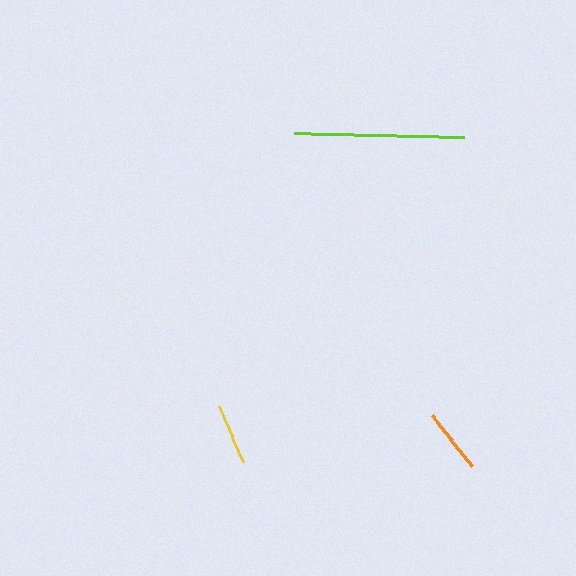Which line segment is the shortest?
The yellow line is the shortest at approximately 61 pixels.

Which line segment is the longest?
The lime line is the longest at approximately 169 pixels.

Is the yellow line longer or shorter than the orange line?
The orange line is longer than the yellow line.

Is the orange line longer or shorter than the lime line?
The lime line is longer than the orange line.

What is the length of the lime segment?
The lime segment is approximately 169 pixels long.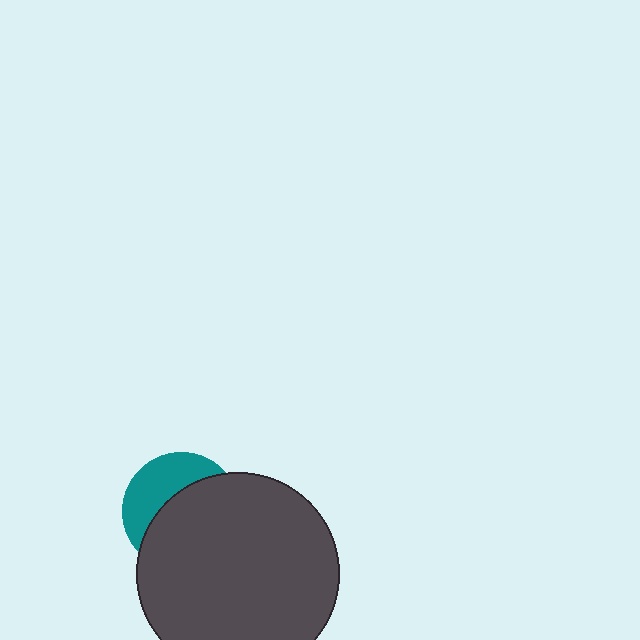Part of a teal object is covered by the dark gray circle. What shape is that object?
It is a circle.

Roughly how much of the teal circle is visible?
A small part of it is visible (roughly 38%).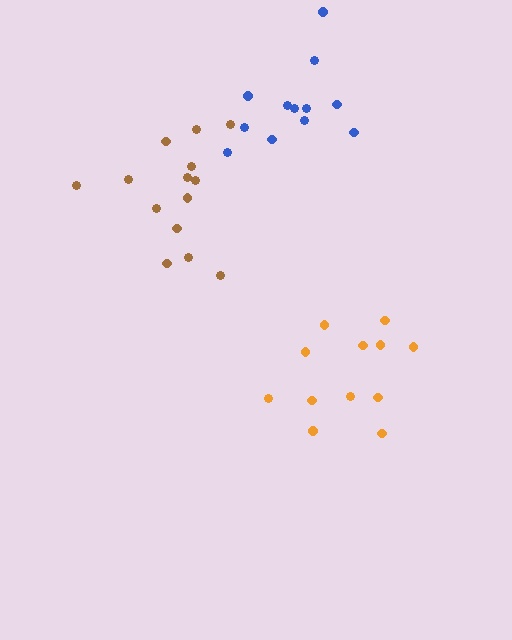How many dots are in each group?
Group 1: 14 dots, Group 2: 12 dots, Group 3: 12 dots (38 total).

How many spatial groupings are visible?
There are 3 spatial groupings.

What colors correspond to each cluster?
The clusters are colored: brown, orange, blue.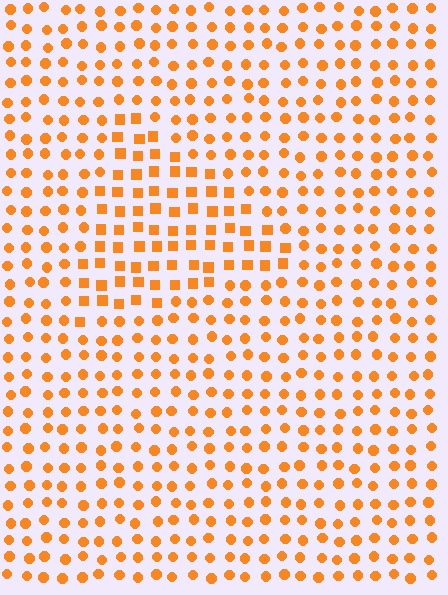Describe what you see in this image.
The image is filled with small orange elements arranged in a uniform grid. A triangle-shaped region contains squares, while the surrounding area contains circles. The boundary is defined purely by the change in element shape.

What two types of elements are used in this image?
The image uses squares inside the triangle region and circles outside it.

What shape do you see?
I see a triangle.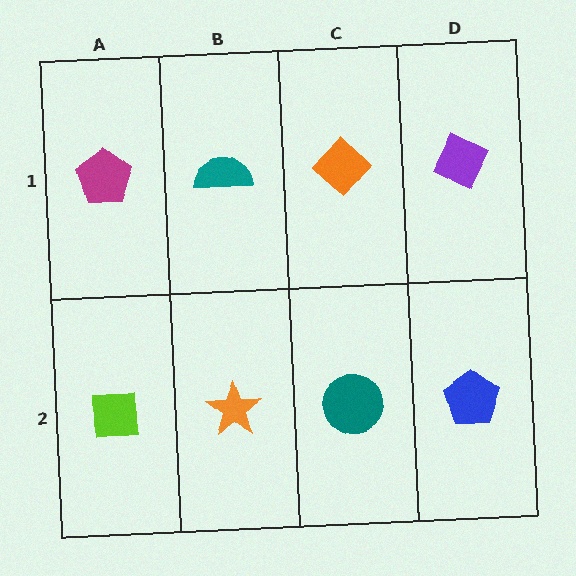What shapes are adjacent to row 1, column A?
A lime square (row 2, column A), a teal semicircle (row 1, column B).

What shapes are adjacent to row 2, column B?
A teal semicircle (row 1, column B), a lime square (row 2, column A), a teal circle (row 2, column C).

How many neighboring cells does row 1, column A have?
2.